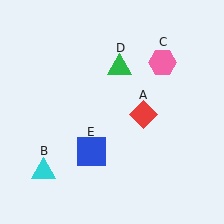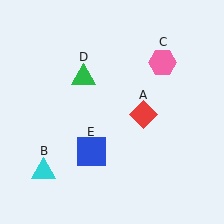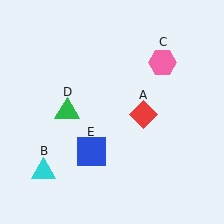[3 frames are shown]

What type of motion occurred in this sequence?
The green triangle (object D) rotated counterclockwise around the center of the scene.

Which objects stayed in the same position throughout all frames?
Red diamond (object A) and cyan triangle (object B) and pink hexagon (object C) and blue square (object E) remained stationary.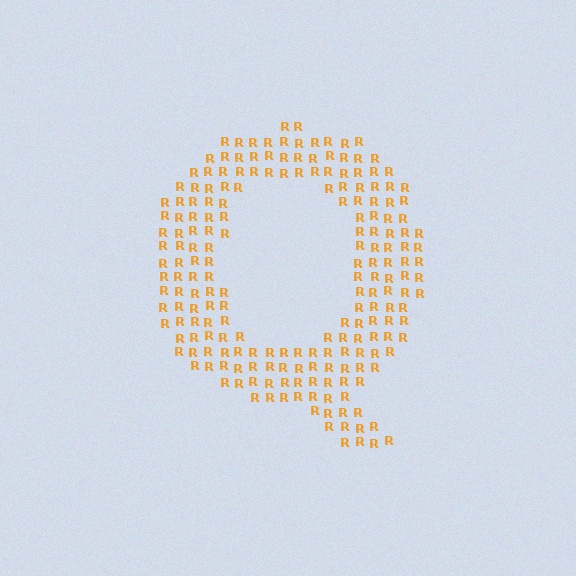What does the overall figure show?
The overall figure shows the letter Q.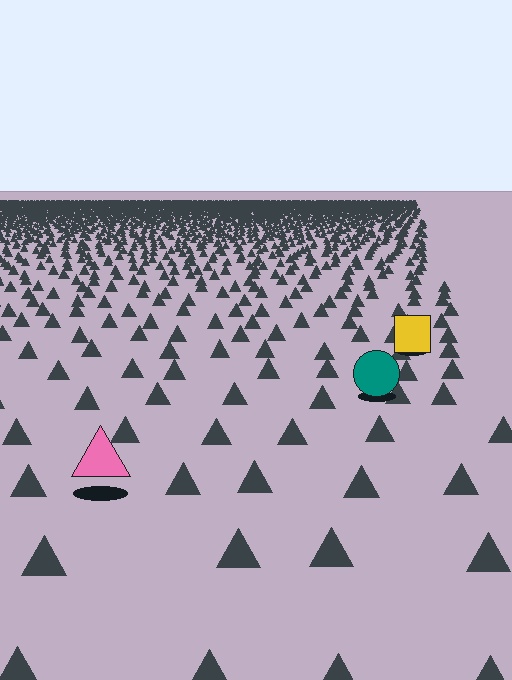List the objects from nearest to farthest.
From nearest to farthest: the pink triangle, the teal circle, the yellow square.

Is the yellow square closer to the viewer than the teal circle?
No. The teal circle is closer — you can tell from the texture gradient: the ground texture is coarser near it.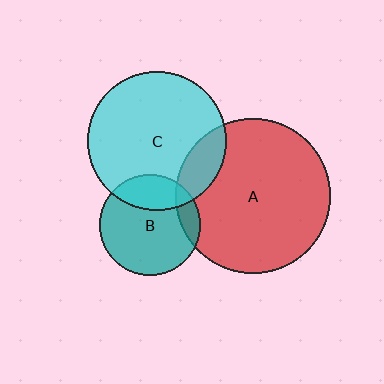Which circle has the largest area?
Circle A (red).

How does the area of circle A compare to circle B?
Approximately 2.3 times.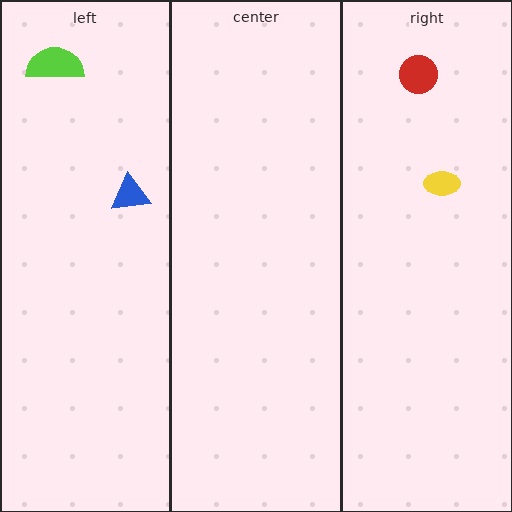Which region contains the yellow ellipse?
The right region.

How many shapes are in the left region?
2.